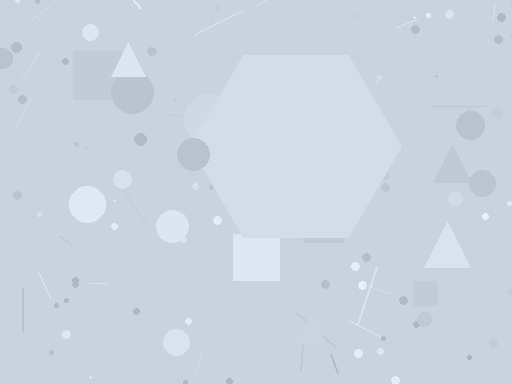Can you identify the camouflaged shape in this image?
The camouflaged shape is a hexagon.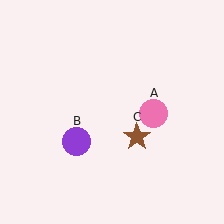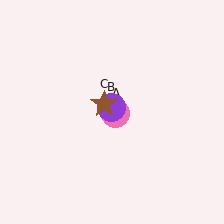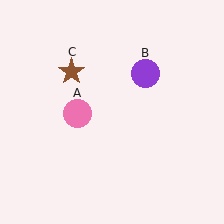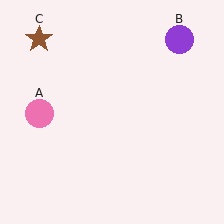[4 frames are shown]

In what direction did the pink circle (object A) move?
The pink circle (object A) moved left.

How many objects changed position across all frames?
3 objects changed position: pink circle (object A), purple circle (object B), brown star (object C).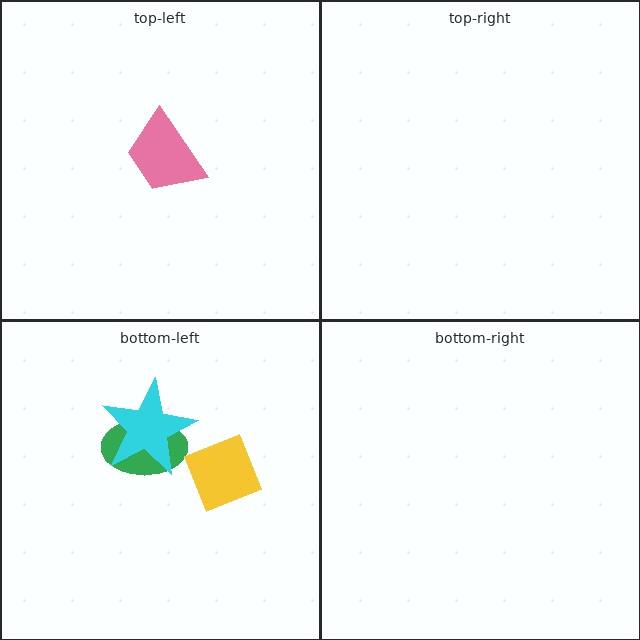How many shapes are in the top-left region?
1.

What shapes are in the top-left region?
The pink trapezoid.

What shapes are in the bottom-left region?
The green ellipse, the yellow diamond, the cyan star.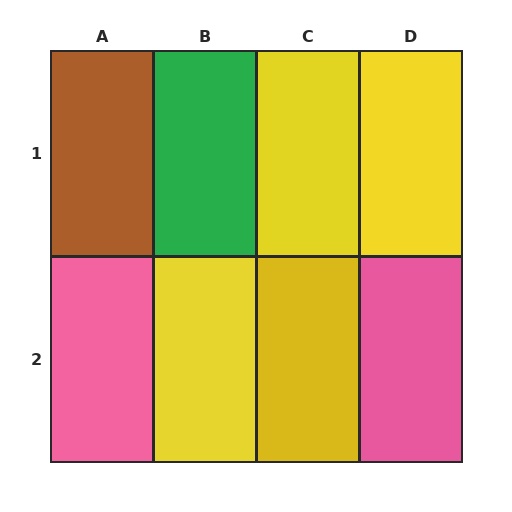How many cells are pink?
2 cells are pink.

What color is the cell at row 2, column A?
Pink.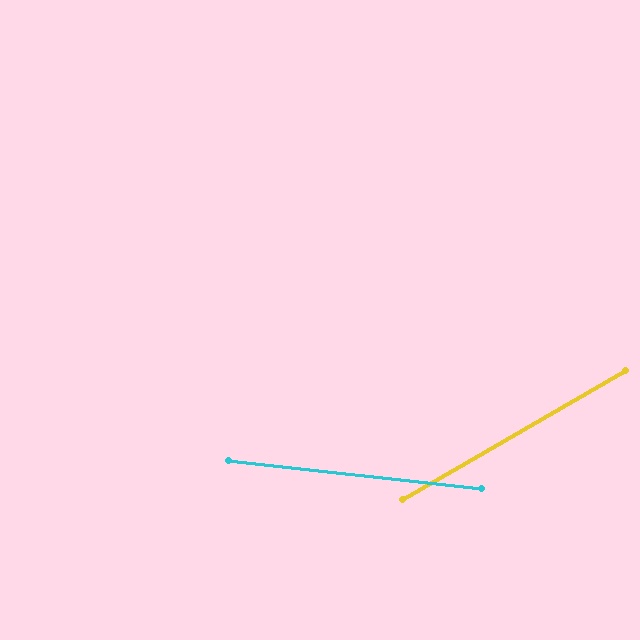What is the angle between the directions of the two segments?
Approximately 36 degrees.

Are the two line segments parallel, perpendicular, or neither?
Neither parallel nor perpendicular — they differ by about 36°.